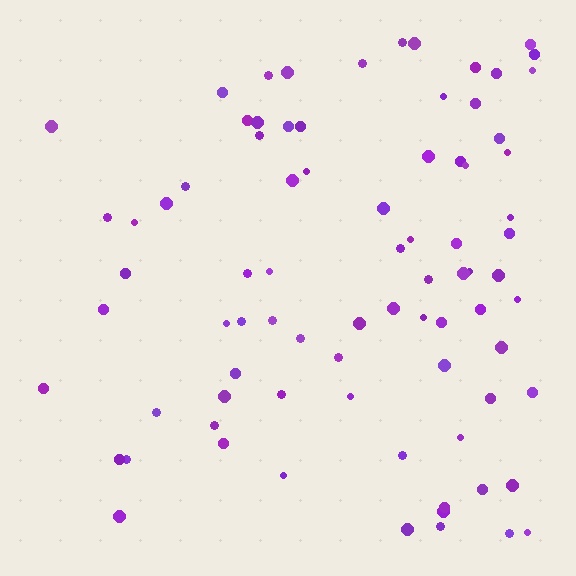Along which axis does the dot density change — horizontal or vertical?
Horizontal.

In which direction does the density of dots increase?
From left to right, with the right side densest.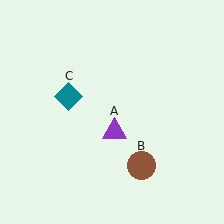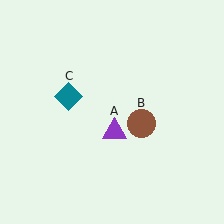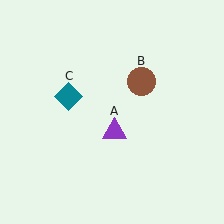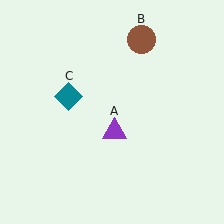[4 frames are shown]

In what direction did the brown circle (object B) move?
The brown circle (object B) moved up.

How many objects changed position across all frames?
1 object changed position: brown circle (object B).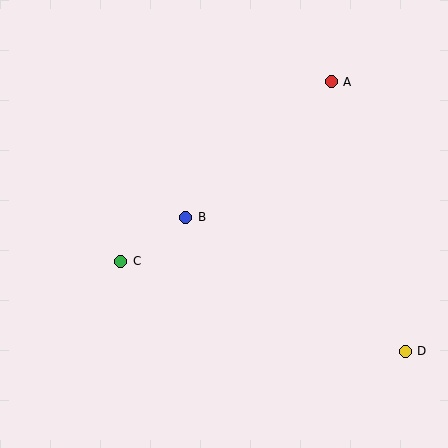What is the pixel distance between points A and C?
The distance between A and C is 277 pixels.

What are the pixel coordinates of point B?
Point B is at (186, 217).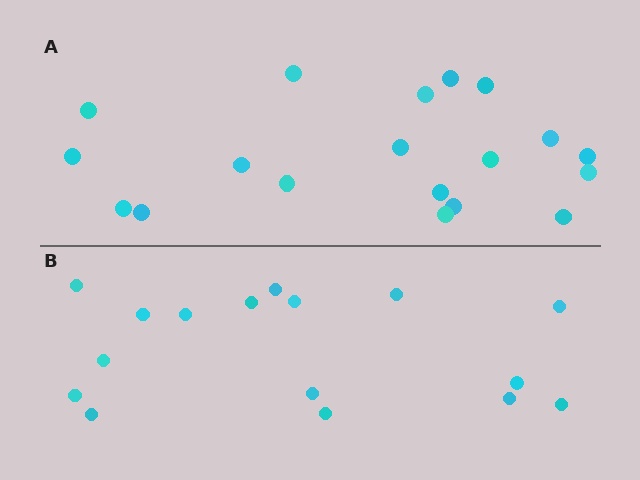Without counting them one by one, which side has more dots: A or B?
Region A (the top region) has more dots.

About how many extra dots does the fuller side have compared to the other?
Region A has just a few more — roughly 2 or 3 more dots than region B.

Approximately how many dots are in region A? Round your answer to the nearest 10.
About 20 dots. (The exact count is 19, which rounds to 20.)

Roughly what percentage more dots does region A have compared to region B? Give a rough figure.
About 20% more.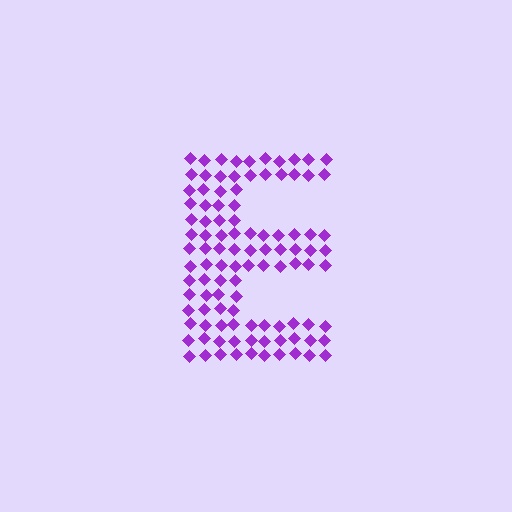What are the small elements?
The small elements are diamonds.